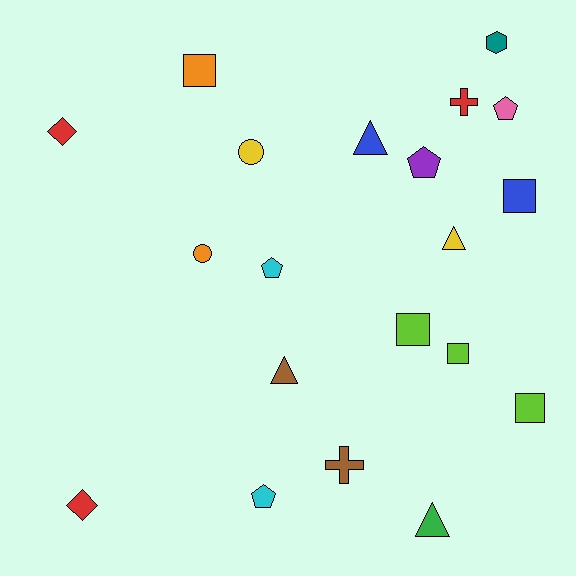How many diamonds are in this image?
There are 2 diamonds.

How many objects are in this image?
There are 20 objects.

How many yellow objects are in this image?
There are 2 yellow objects.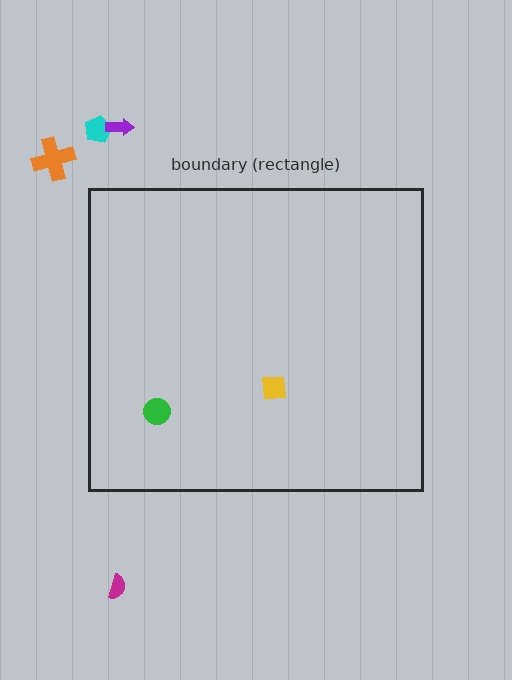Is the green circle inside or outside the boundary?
Inside.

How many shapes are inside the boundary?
2 inside, 4 outside.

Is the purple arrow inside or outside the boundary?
Outside.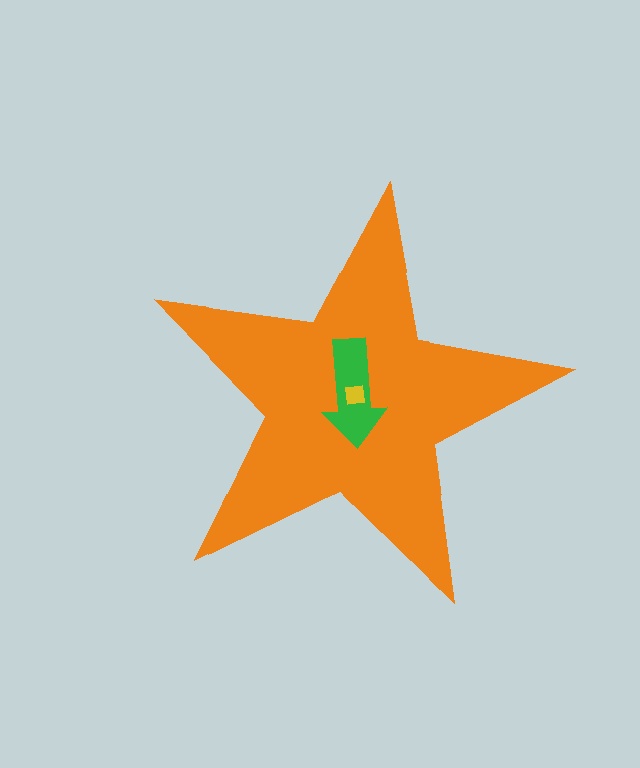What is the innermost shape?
The yellow square.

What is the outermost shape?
The orange star.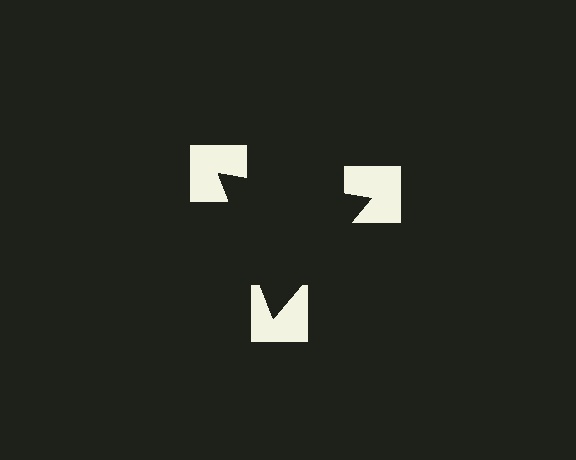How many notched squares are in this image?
There are 3 — one at each vertex of the illusory triangle.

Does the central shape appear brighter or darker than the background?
It typically appears slightly darker than the background, even though no actual brightness change is drawn.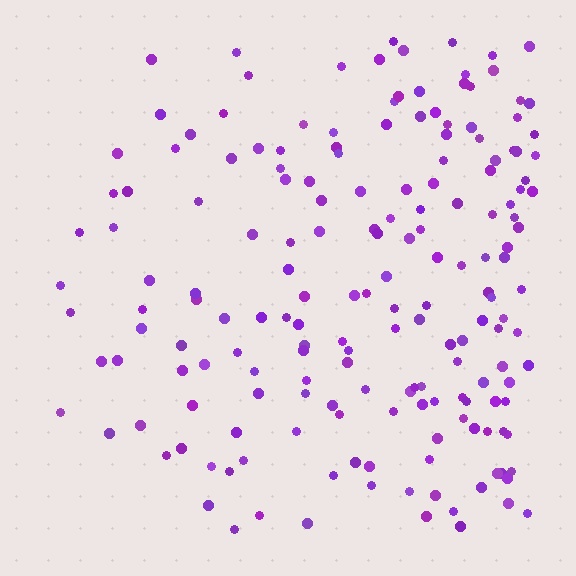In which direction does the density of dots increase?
From left to right, with the right side densest.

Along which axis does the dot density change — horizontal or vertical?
Horizontal.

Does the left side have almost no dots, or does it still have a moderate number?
Still a moderate number, just noticeably fewer than the right.